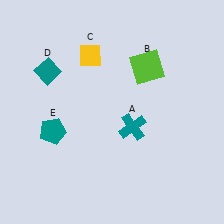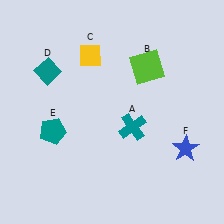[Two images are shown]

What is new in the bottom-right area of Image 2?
A blue star (F) was added in the bottom-right area of Image 2.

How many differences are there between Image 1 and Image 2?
There is 1 difference between the two images.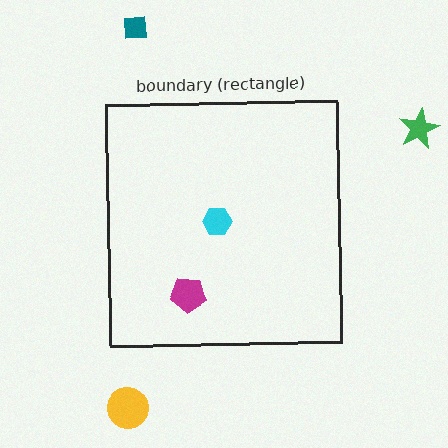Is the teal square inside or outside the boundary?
Outside.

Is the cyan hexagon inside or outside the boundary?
Inside.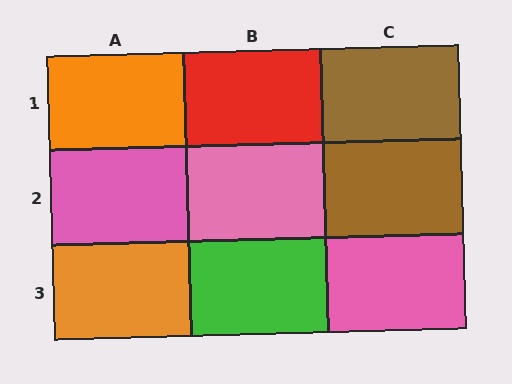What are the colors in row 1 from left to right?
Orange, red, brown.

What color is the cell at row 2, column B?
Pink.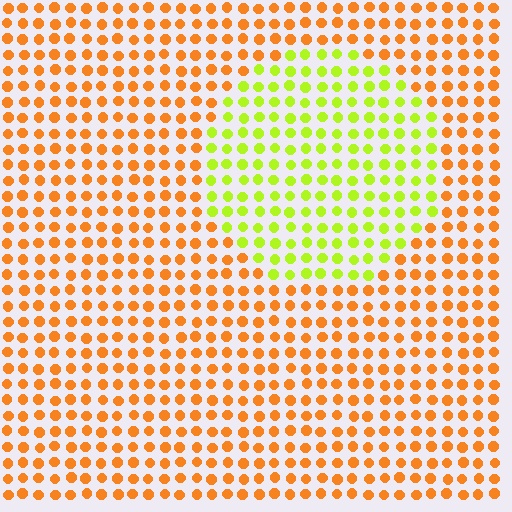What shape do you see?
I see a circle.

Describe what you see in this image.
The image is filled with small orange elements in a uniform arrangement. A circle-shaped region is visible where the elements are tinted to a slightly different hue, forming a subtle color boundary.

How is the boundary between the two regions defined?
The boundary is defined purely by a slight shift in hue (about 52 degrees). Spacing, size, and orientation are identical on both sides.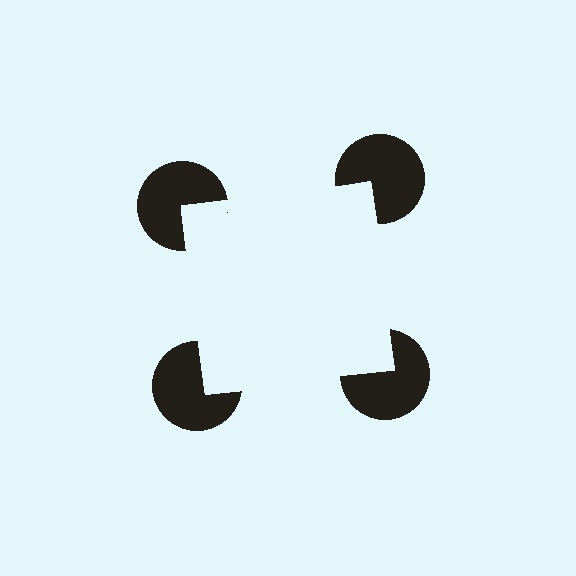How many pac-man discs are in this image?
There are 4 — one at each vertex of the illusory square.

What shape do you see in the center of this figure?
An illusory square — its edges are inferred from the aligned wedge cuts in the pac-man discs, not physically drawn.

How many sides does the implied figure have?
4 sides.